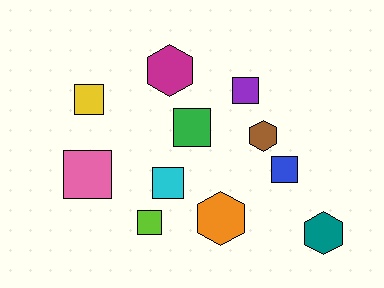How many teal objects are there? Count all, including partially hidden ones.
There is 1 teal object.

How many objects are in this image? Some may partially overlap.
There are 11 objects.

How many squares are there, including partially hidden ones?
There are 7 squares.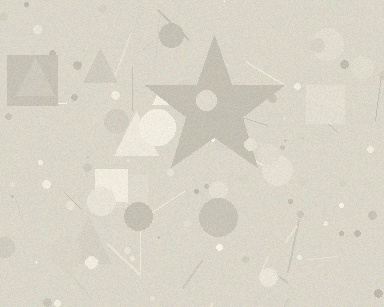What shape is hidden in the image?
A star is hidden in the image.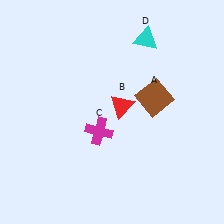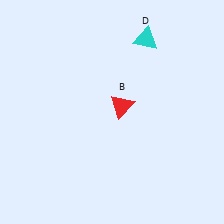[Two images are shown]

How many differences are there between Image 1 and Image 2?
There are 2 differences between the two images.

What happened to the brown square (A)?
The brown square (A) was removed in Image 2. It was in the top-right area of Image 1.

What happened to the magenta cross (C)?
The magenta cross (C) was removed in Image 2. It was in the bottom-left area of Image 1.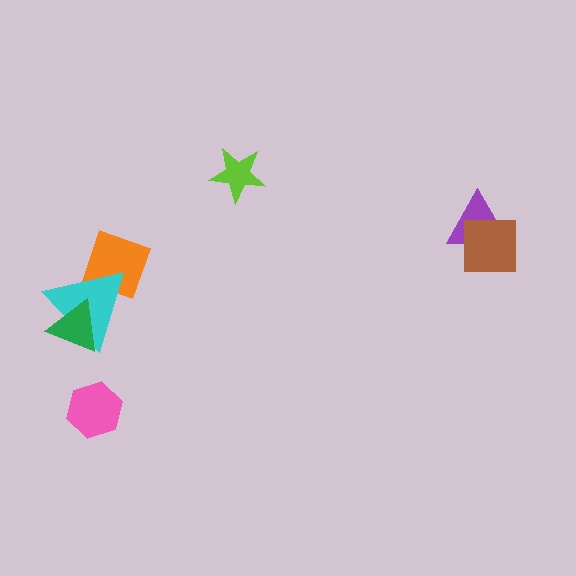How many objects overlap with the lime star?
0 objects overlap with the lime star.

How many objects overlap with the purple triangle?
1 object overlaps with the purple triangle.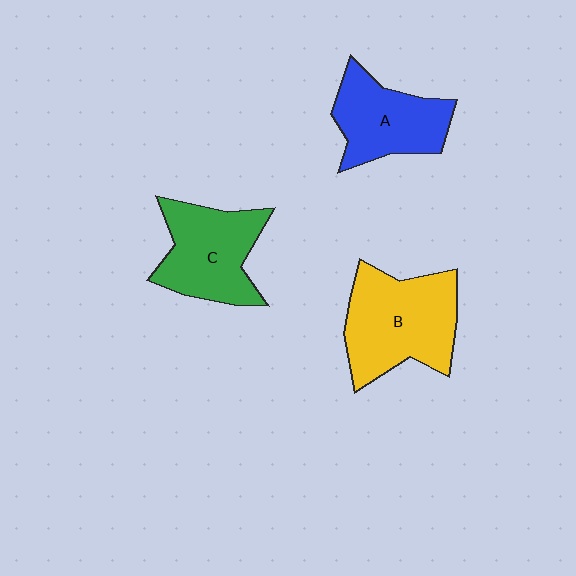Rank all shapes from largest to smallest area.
From largest to smallest: B (yellow), C (green), A (blue).